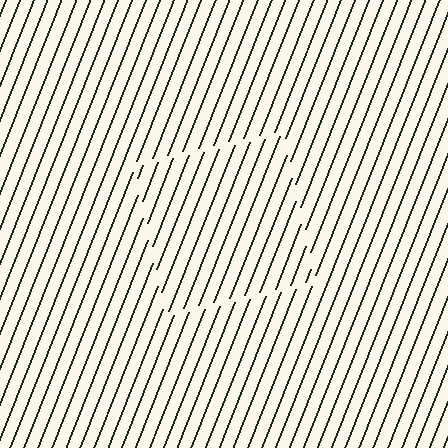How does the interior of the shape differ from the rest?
The interior of the shape contains the same grating, shifted by half a period — the contour is defined by the phase discontinuity where line-ends from the inner and outer gratings abut.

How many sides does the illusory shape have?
4 sides — the line-ends trace a square.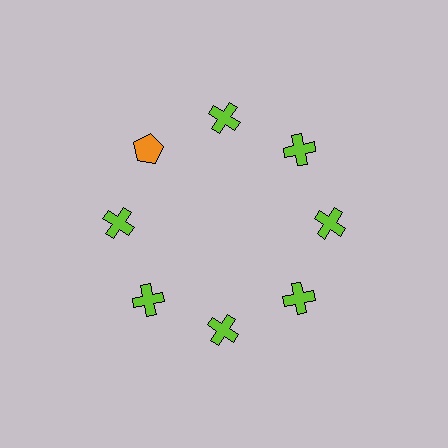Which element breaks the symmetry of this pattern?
The orange pentagon at roughly the 10 o'clock position breaks the symmetry. All other shapes are lime crosses.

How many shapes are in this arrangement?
There are 8 shapes arranged in a ring pattern.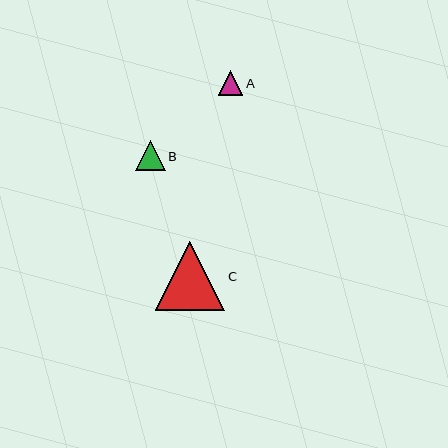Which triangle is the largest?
Triangle C is the largest with a size of approximately 69 pixels.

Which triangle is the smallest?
Triangle A is the smallest with a size of approximately 25 pixels.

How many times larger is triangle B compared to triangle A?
Triangle B is approximately 1.2 times the size of triangle A.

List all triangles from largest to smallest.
From largest to smallest: C, B, A.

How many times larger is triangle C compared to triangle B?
Triangle C is approximately 2.3 times the size of triangle B.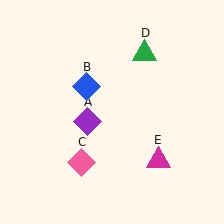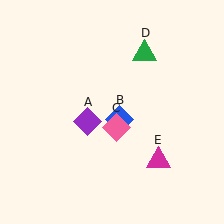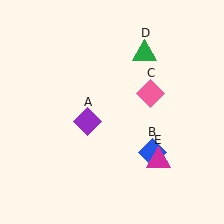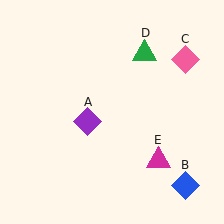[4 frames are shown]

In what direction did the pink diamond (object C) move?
The pink diamond (object C) moved up and to the right.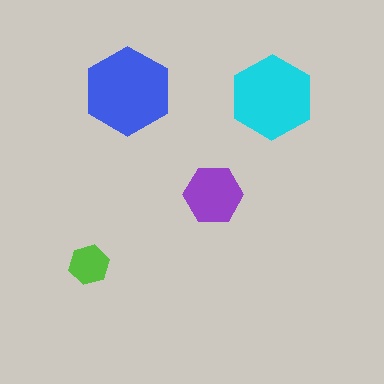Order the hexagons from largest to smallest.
the blue one, the cyan one, the purple one, the lime one.